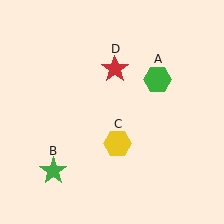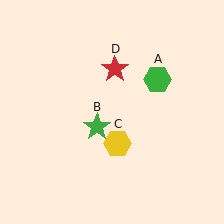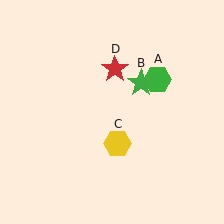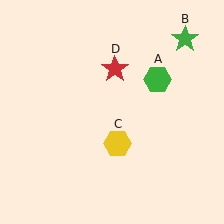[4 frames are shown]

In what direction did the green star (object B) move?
The green star (object B) moved up and to the right.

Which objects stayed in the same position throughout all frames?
Green hexagon (object A) and yellow hexagon (object C) and red star (object D) remained stationary.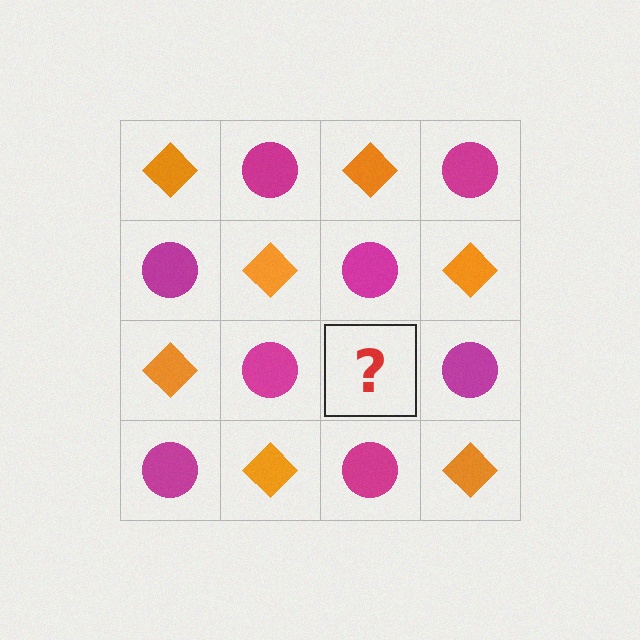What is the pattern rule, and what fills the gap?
The rule is that it alternates orange diamond and magenta circle in a checkerboard pattern. The gap should be filled with an orange diamond.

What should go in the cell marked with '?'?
The missing cell should contain an orange diamond.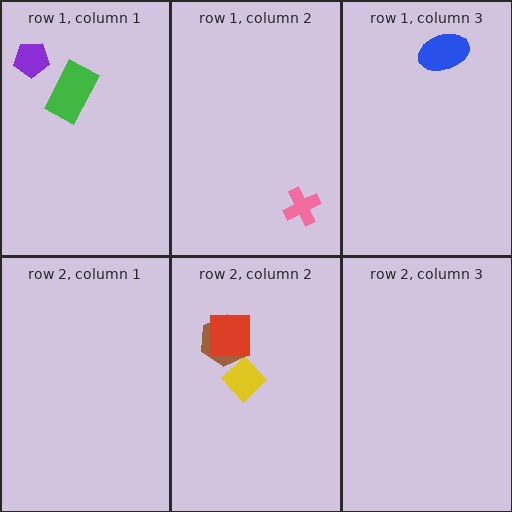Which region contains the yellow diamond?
The row 2, column 2 region.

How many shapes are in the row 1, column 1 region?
2.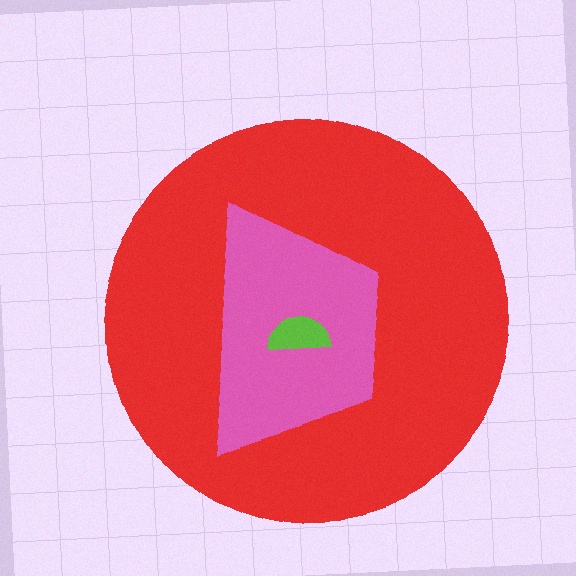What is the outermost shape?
The red circle.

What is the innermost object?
The lime semicircle.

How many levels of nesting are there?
3.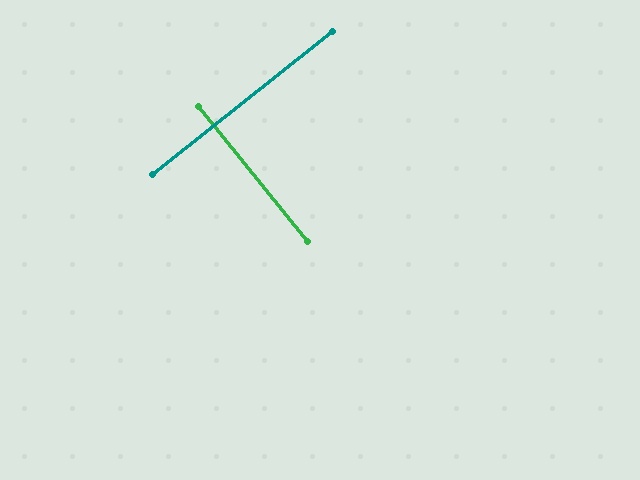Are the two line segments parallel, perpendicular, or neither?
Perpendicular — they meet at approximately 89°.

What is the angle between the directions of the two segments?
Approximately 89 degrees.